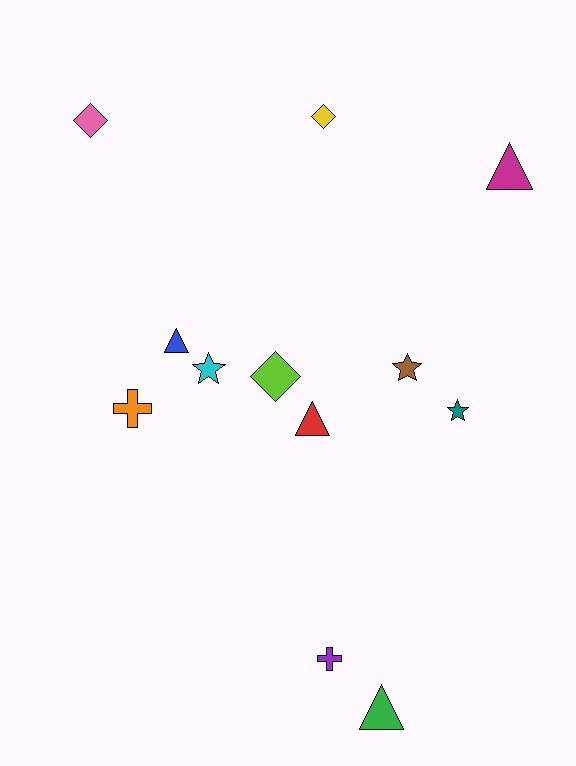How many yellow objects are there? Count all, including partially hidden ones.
There is 1 yellow object.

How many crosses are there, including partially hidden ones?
There are 2 crosses.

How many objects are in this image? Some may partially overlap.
There are 12 objects.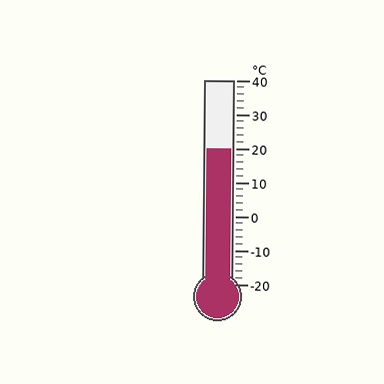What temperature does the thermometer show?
The thermometer shows approximately 20°C.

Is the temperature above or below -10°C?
The temperature is above -10°C.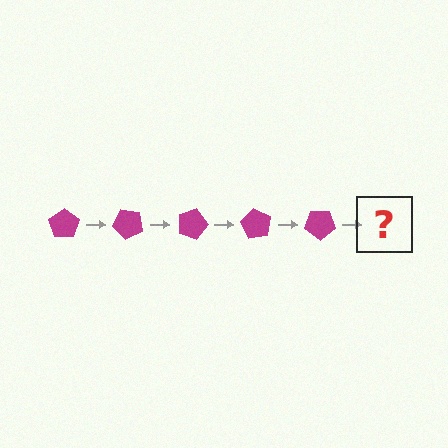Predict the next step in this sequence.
The next step is a magenta pentagon rotated 225 degrees.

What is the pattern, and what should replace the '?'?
The pattern is that the pentagon rotates 45 degrees each step. The '?' should be a magenta pentagon rotated 225 degrees.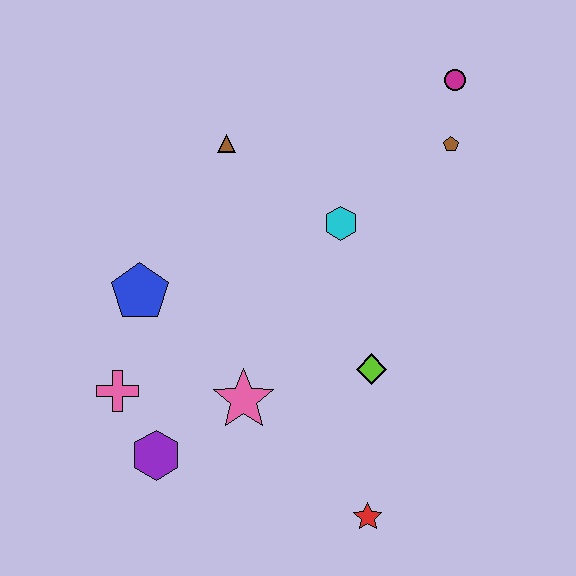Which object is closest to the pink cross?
The purple hexagon is closest to the pink cross.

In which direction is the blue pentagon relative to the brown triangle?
The blue pentagon is below the brown triangle.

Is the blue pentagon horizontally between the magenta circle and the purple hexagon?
No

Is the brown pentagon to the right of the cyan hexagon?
Yes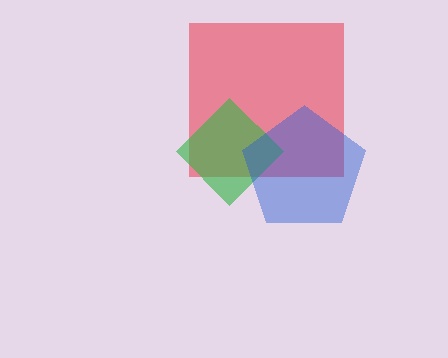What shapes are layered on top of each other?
The layered shapes are: a red square, a green diamond, a blue pentagon.